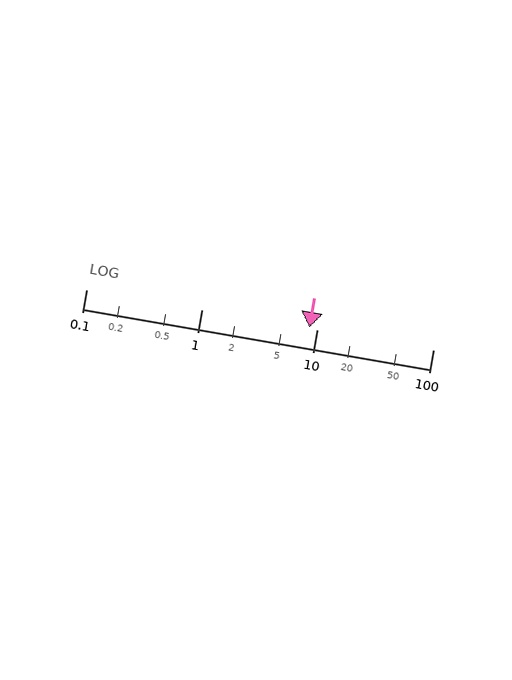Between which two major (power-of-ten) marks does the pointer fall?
The pointer is between 1 and 10.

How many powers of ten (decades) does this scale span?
The scale spans 3 decades, from 0.1 to 100.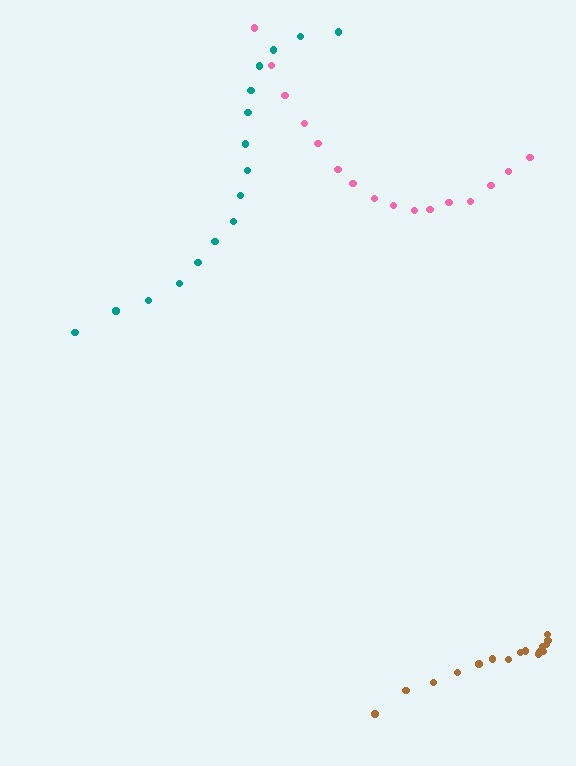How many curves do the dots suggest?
There are 3 distinct paths.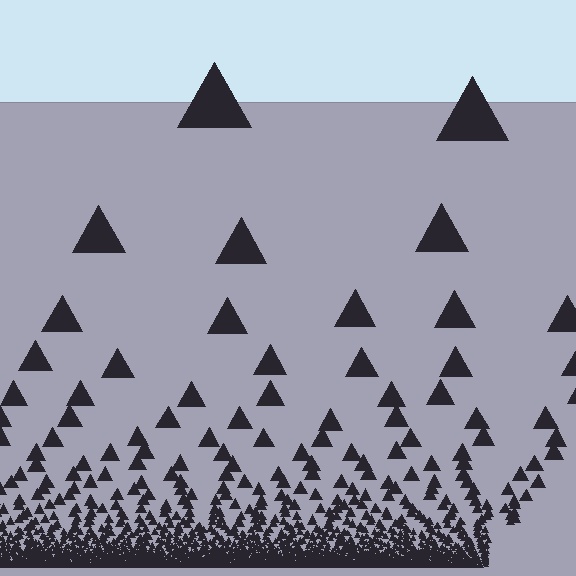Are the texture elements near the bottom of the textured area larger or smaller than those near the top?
Smaller. The gradient is inverted — elements near the bottom are smaller and denser.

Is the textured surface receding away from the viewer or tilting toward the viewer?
The surface appears to tilt toward the viewer. Texture elements get larger and sparser toward the top.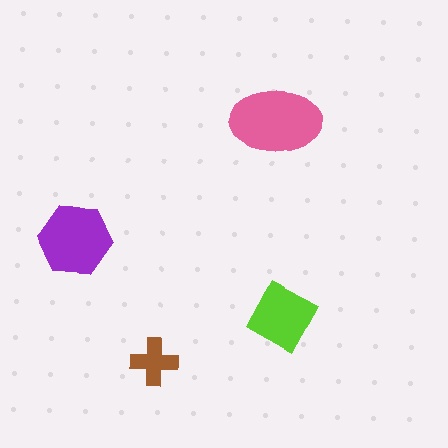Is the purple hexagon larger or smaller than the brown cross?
Larger.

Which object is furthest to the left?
The purple hexagon is leftmost.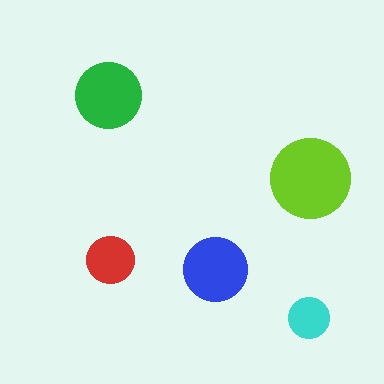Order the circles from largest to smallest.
the lime one, the green one, the blue one, the red one, the cyan one.